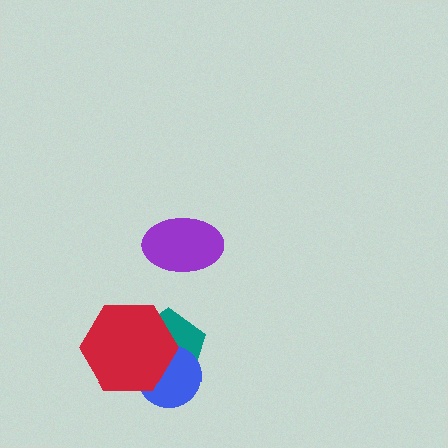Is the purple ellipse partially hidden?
No, no other shape covers it.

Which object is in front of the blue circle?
The red hexagon is in front of the blue circle.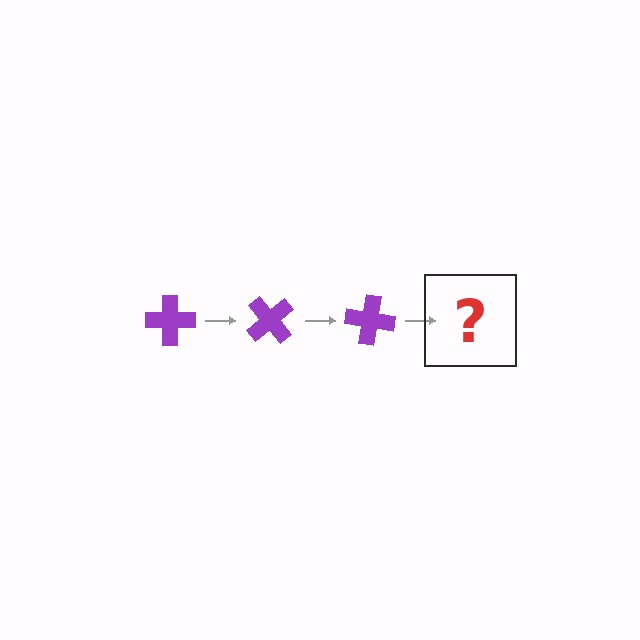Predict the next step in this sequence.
The next step is a purple cross rotated 150 degrees.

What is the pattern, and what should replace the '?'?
The pattern is that the cross rotates 50 degrees each step. The '?' should be a purple cross rotated 150 degrees.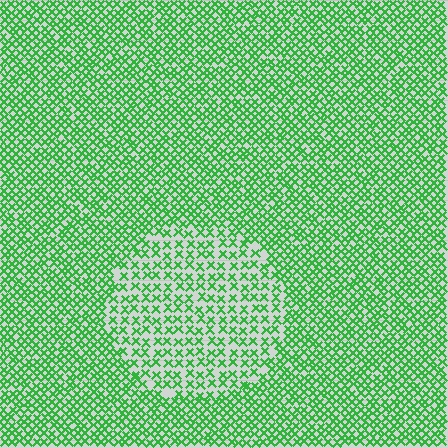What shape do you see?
I see a circle.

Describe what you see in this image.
The image contains small green elements arranged at two different densities. A circle-shaped region is visible where the elements are less densely packed than the surrounding area.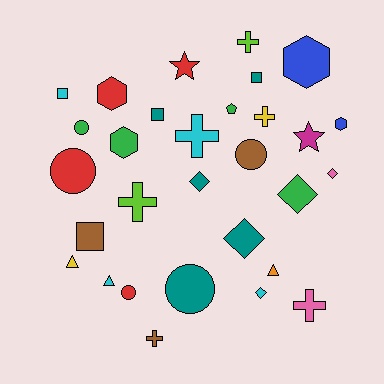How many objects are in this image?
There are 30 objects.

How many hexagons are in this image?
There are 4 hexagons.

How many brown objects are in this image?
There are 3 brown objects.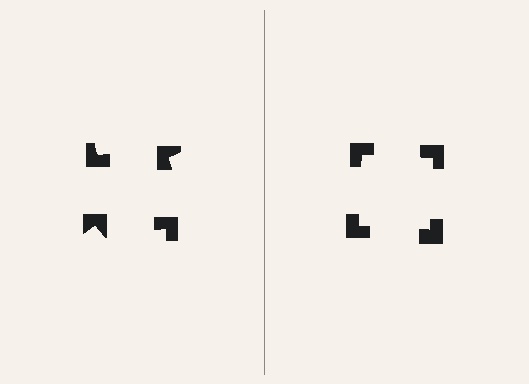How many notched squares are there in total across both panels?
8 — 4 on each side.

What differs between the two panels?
The notched squares are positioned identically on both sides; only the wedge orientations differ. On the right they align to a square; on the left they are misaligned.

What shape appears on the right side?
An illusory square.